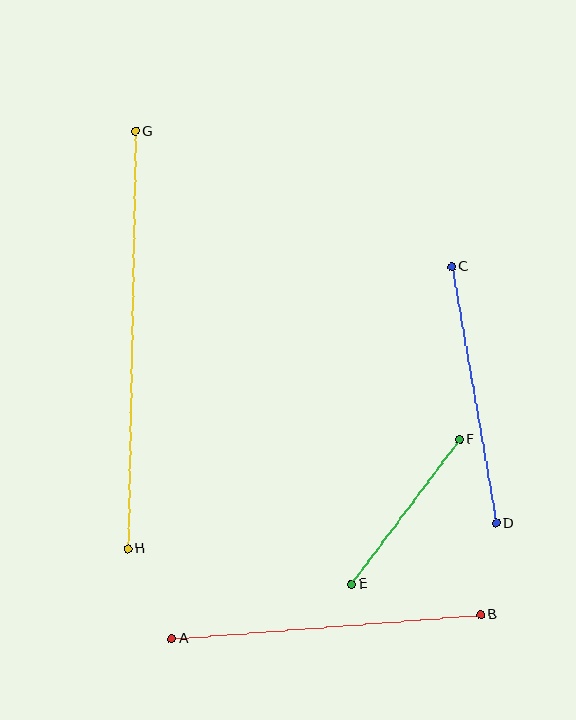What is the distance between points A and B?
The distance is approximately 310 pixels.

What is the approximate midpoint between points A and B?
The midpoint is at approximately (326, 627) pixels.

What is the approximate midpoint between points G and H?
The midpoint is at approximately (131, 340) pixels.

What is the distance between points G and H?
The distance is approximately 417 pixels.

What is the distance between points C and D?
The distance is approximately 261 pixels.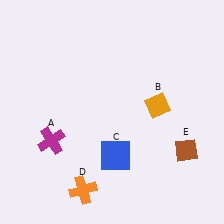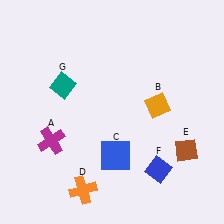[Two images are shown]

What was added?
A blue diamond (F), a teal diamond (G) were added in Image 2.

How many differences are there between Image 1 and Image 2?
There are 2 differences between the two images.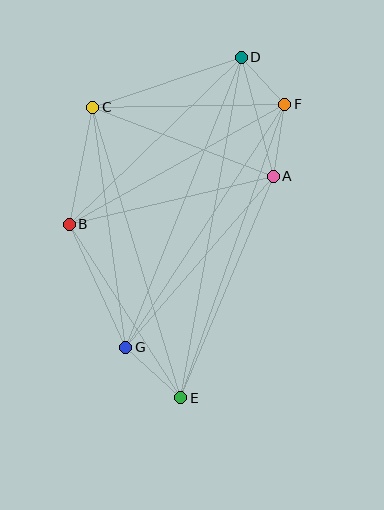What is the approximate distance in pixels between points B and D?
The distance between B and D is approximately 240 pixels.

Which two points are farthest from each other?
Points D and E are farthest from each other.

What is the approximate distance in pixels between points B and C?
The distance between B and C is approximately 119 pixels.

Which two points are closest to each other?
Points D and F are closest to each other.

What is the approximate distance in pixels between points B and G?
The distance between B and G is approximately 136 pixels.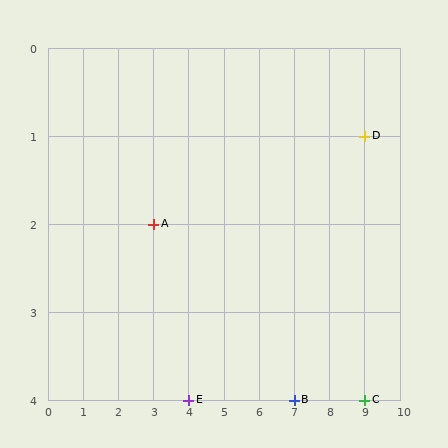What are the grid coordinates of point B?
Point B is at grid coordinates (7, 4).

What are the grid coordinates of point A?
Point A is at grid coordinates (3, 2).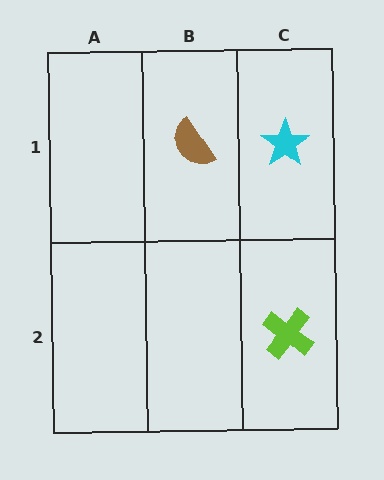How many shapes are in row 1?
2 shapes.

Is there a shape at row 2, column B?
No, that cell is empty.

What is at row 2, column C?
A lime cross.